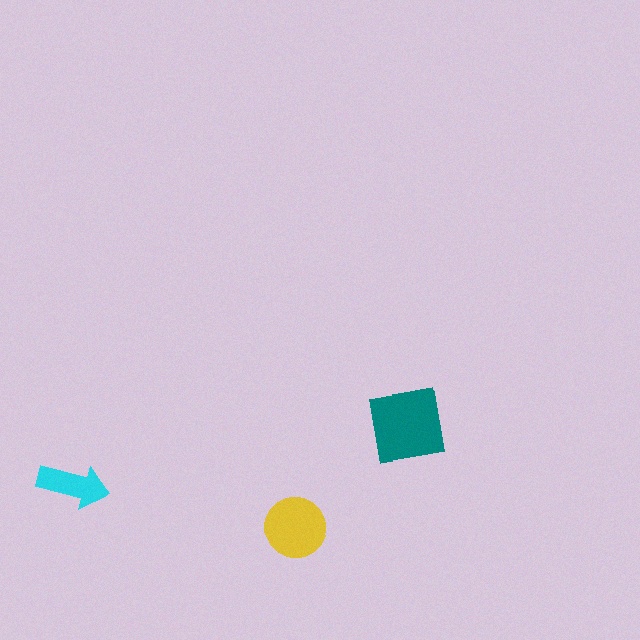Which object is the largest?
The teal square.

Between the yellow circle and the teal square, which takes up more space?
The teal square.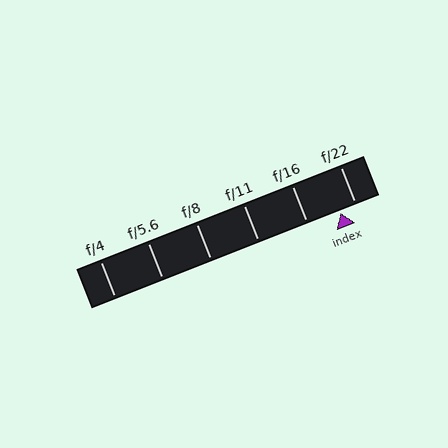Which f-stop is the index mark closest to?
The index mark is closest to f/22.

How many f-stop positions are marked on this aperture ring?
There are 6 f-stop positions marked.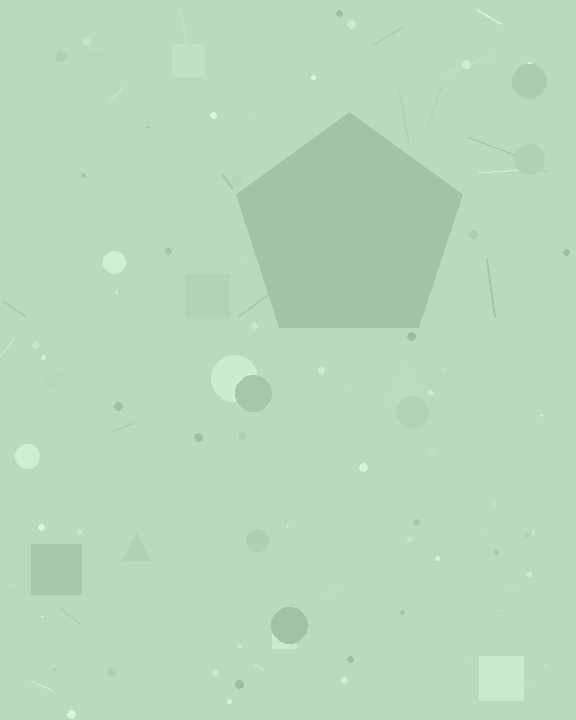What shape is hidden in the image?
A pentagon is hidden in the image.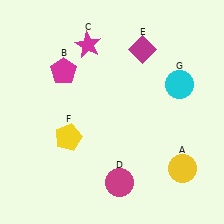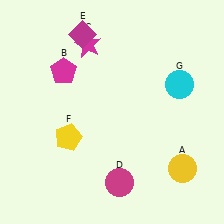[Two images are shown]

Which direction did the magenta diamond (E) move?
The magenta diamond (E) moved left.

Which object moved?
The magenta diamond (E) moved left.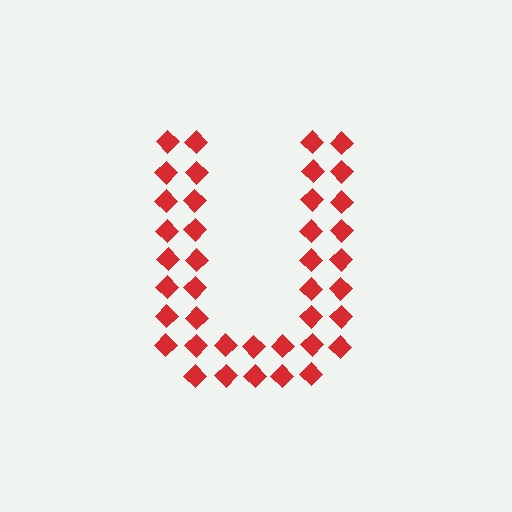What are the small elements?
The small elements are diamonds.